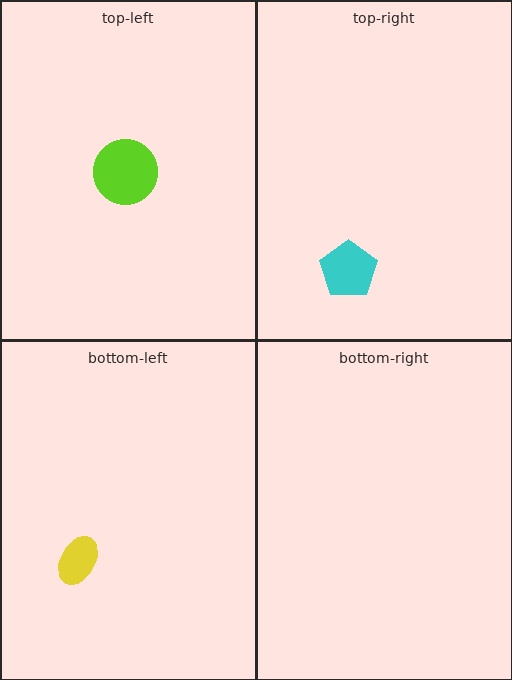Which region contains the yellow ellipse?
The bottom-left region.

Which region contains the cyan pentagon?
The top-right region.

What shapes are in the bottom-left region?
The yellow ellipse.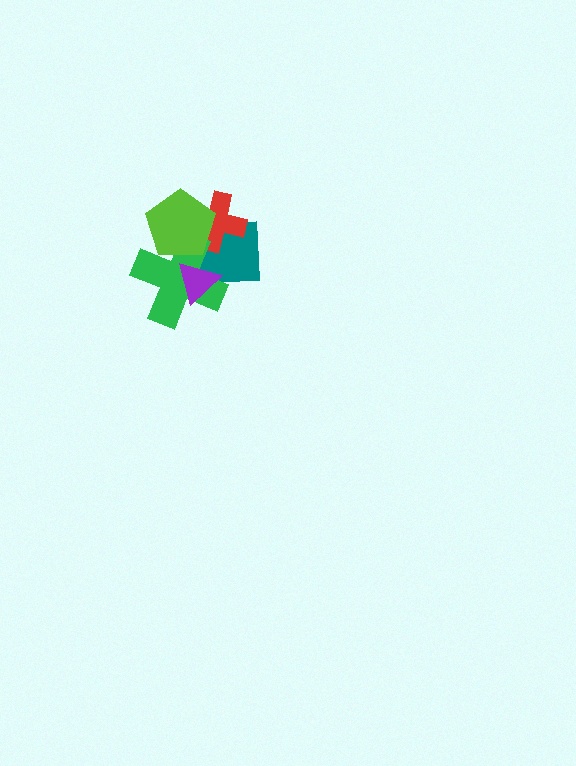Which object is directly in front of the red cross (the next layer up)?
The green cross is directly in front of the red cross.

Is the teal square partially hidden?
Yes, it is partially covered by another shape.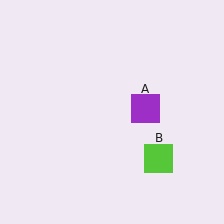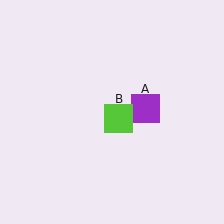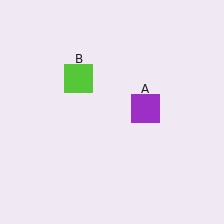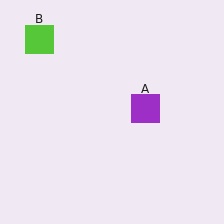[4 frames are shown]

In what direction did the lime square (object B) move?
The lime square (object B) moved up and to the left.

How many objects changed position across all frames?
1 object changed position: lime square (object B).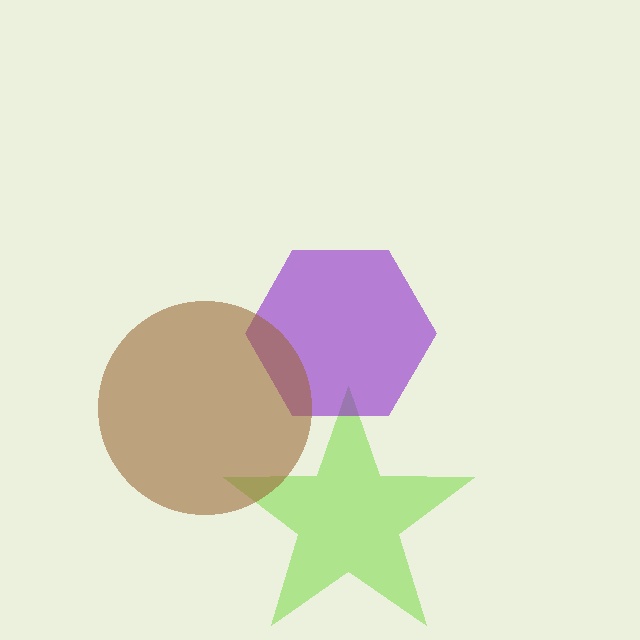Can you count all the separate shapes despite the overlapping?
Yes, there are 3 separate shapes.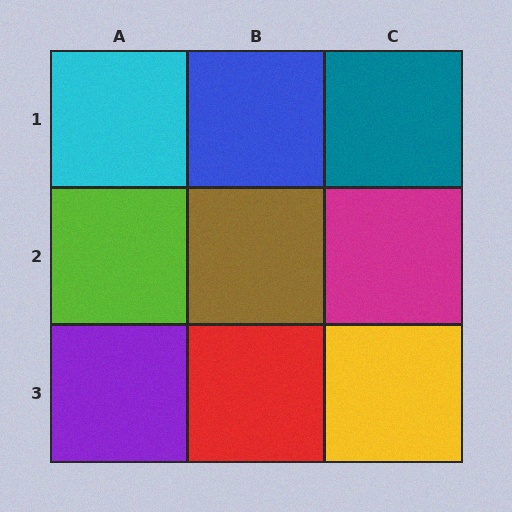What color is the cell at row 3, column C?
Yellow.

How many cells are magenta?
1 cell is magenta.